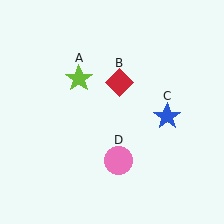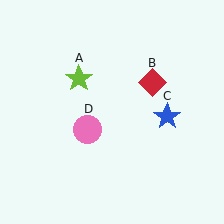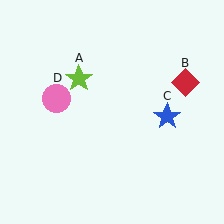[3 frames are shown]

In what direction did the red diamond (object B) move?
The red diamond (object B) moved right.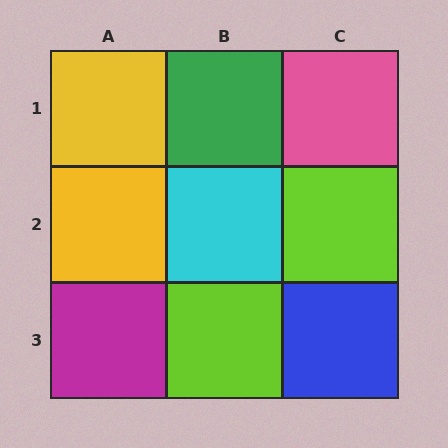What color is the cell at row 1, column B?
Green.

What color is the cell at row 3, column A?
Magenta.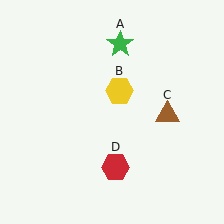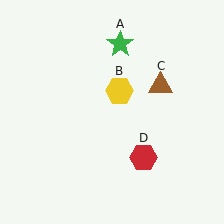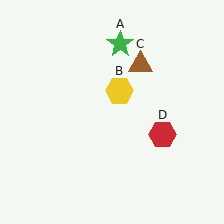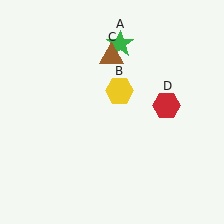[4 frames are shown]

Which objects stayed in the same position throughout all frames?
Green star (object A) and yellow hexagon (object B) remained stationary.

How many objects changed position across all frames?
2 objects changed position: brown triangle (object C), red hexagon (object D).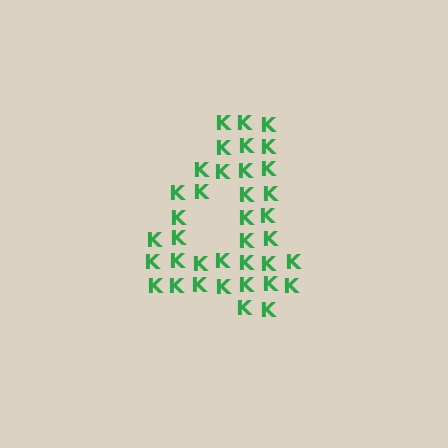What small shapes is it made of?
It is made of small letter K's.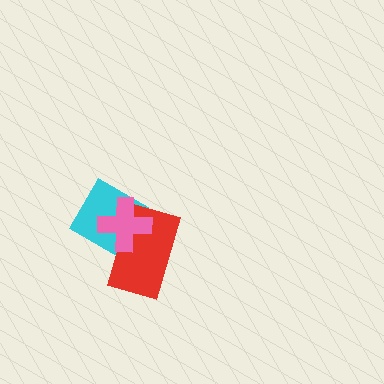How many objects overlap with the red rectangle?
2 objects overlap with the red rectangle.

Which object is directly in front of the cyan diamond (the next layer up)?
The red rectangle is directly in front of the cyan diamond.